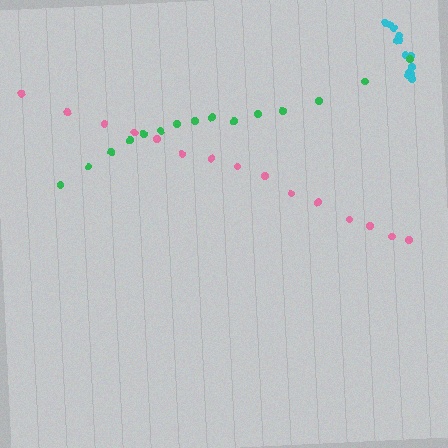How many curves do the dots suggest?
There are 3 distinct paths.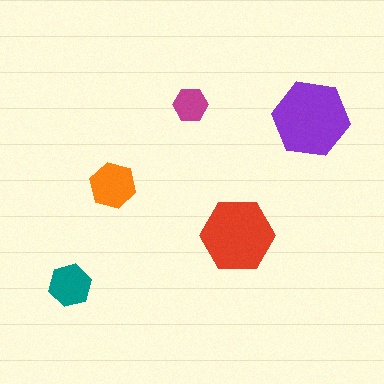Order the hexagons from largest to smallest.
the purple one, the red one, the orange one, the teal one, the magenta one.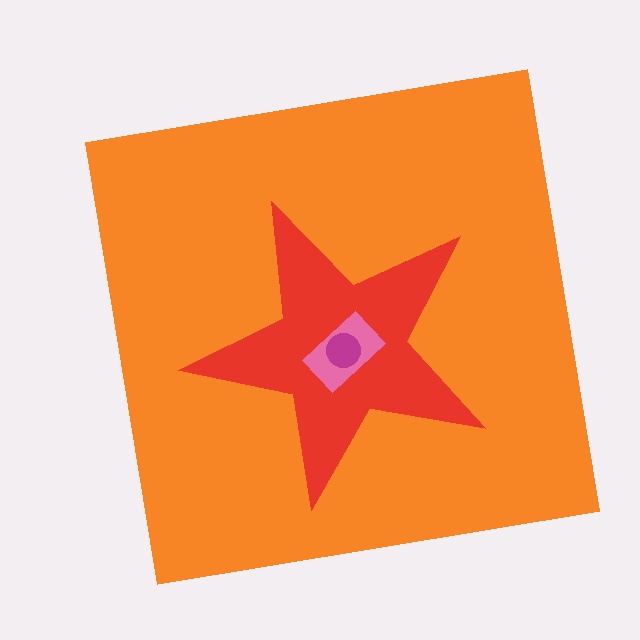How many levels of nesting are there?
4.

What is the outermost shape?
The orange square.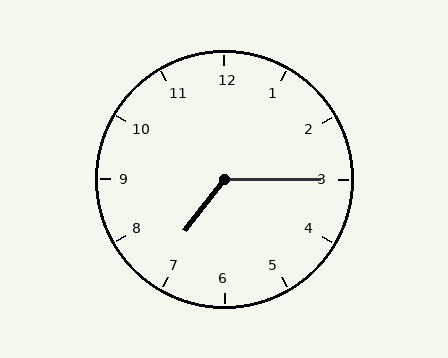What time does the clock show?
7:15.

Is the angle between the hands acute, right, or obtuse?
It is obtuse.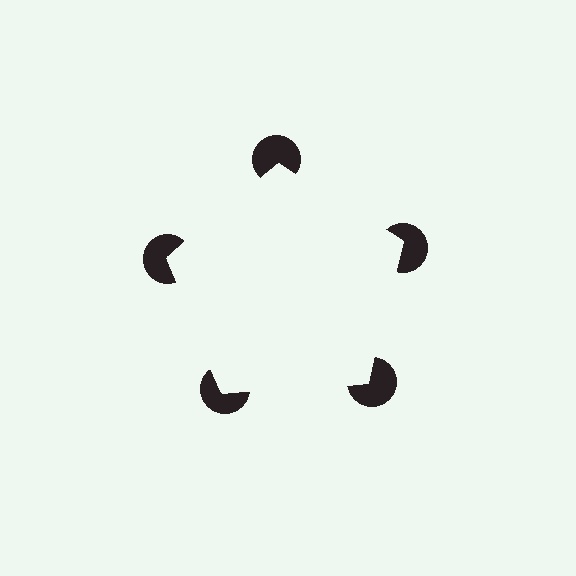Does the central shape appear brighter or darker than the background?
It typically appears slightly brighter than the background, even though no actual brightness change is drawn.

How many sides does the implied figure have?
5 sides.